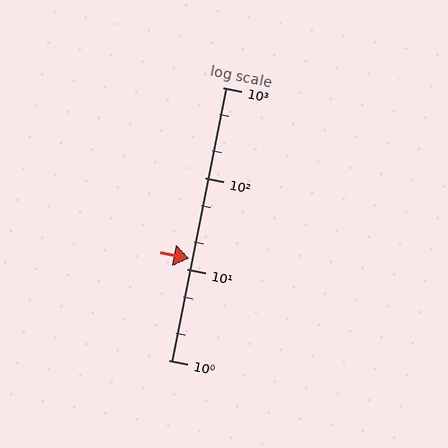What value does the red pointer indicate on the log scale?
The pointer indicates approximately 13.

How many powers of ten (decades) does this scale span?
The scale spans 3 decades, from 1 to 1000.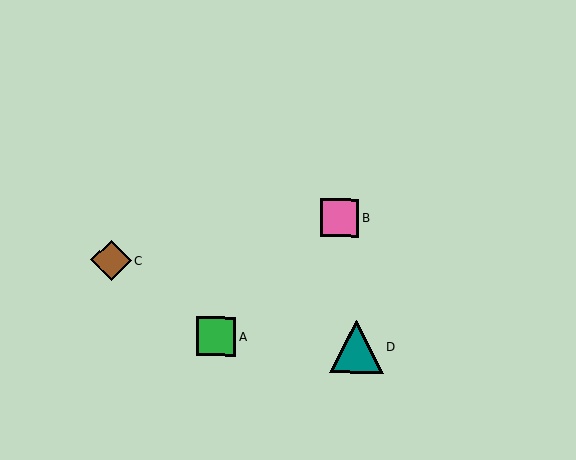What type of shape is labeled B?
Shape B is a pink square.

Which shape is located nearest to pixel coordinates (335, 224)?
The pink square (labeled B) at (340, 218) is nearest to that location.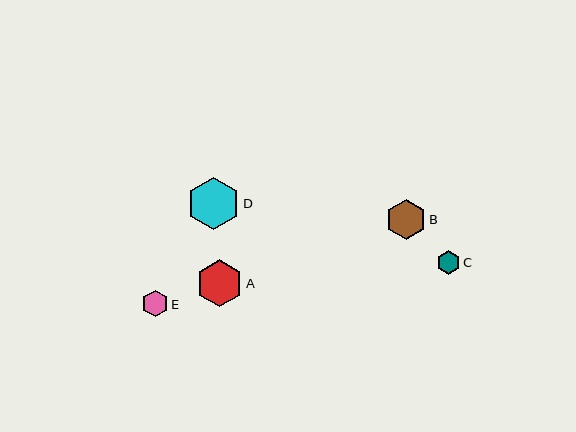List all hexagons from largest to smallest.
From largest to smallest: D, A, B, E, C.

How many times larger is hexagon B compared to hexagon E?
Hexagon B is approximately 1.5 times the size of hexagon E.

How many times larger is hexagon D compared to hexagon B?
Hexagon D is approximately 1.3 times the size of hexagon B.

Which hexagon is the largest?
Hexagon D is the largest with a size of approximately 53 pixels.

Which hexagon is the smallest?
Hexagon C is the smallest with a size of approximately 24 pixels.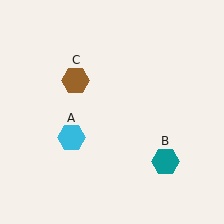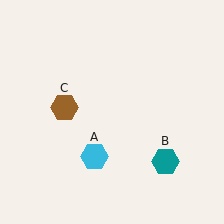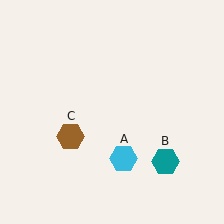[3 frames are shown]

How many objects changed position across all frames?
2 objects changed position: cyan hexagon (object A), brown hexagon (object C).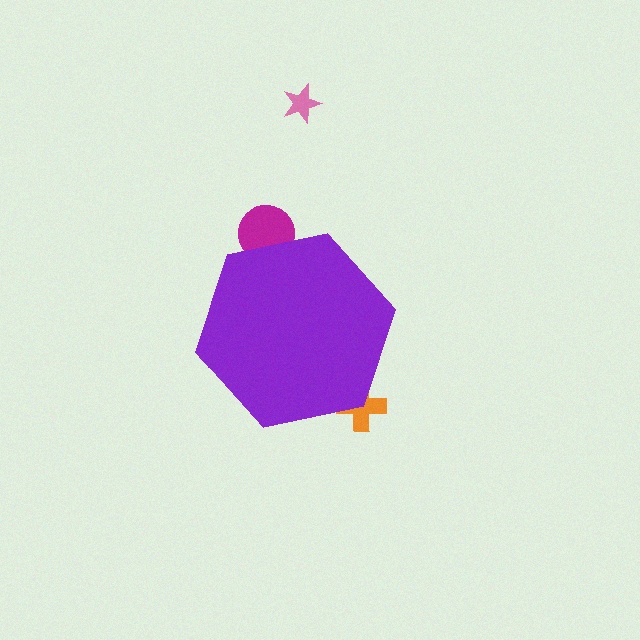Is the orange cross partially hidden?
Yes, the orange cross is partially hidden behind the purple hexagon.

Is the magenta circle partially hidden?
Yes, the magenta circle is partially hidden behind the purple hexagon.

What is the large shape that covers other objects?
A purple hexagon.